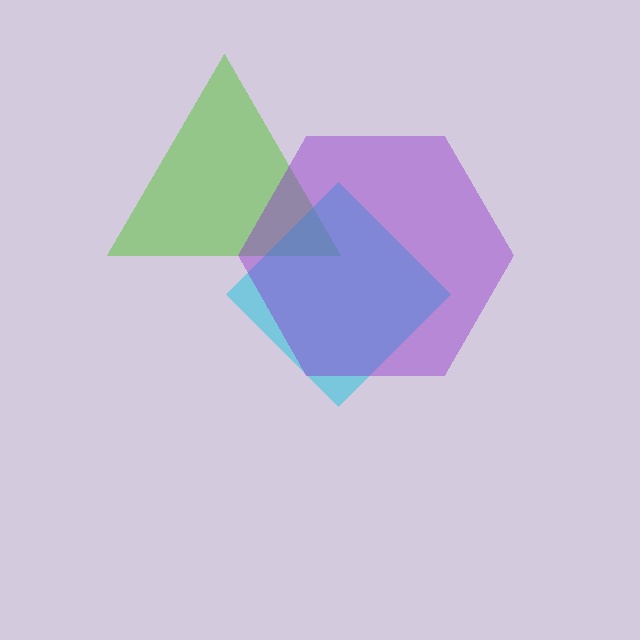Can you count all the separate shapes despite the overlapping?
Yes, there are 3 separate shapes.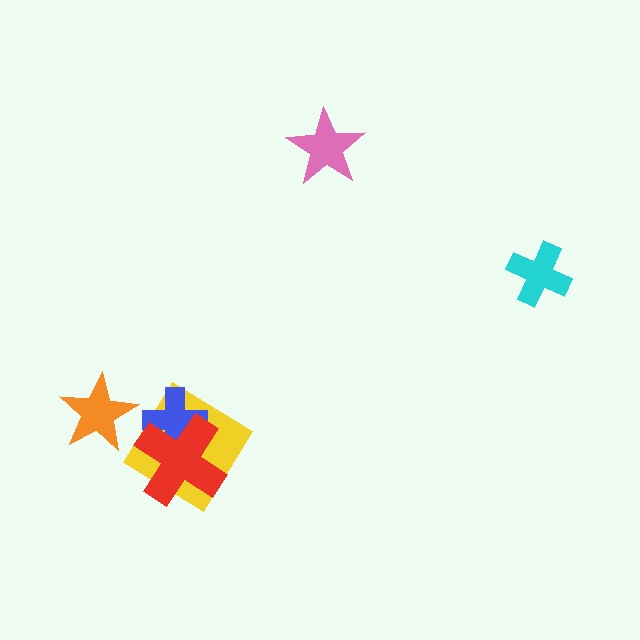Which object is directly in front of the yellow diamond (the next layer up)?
The blue cross is directly in front of the yellow diamond.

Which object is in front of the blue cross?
The red cross is in front of the blue cross.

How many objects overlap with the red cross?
2 objects overlap with the red cross.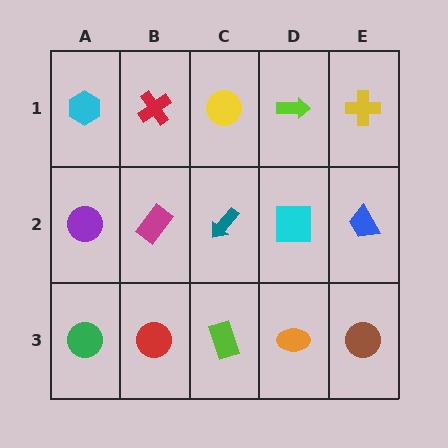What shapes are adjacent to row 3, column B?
A magenta rectangle (row 2, column B), a green circle (row 3, column A), a lime rectangle (row 3, column C).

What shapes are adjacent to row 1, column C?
A teal arrow (row 2, column C), a red cross (row 1, column B), a lime arrow (row 1, column D).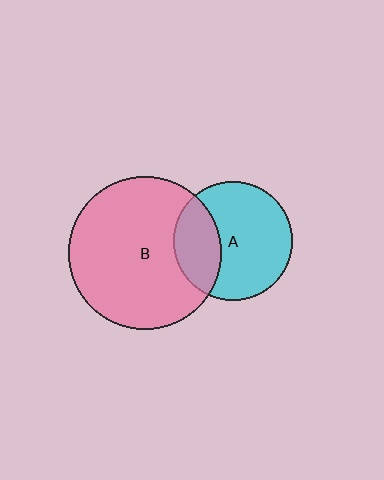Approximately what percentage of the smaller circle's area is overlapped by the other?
Approximately 30%.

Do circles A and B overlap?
Yes.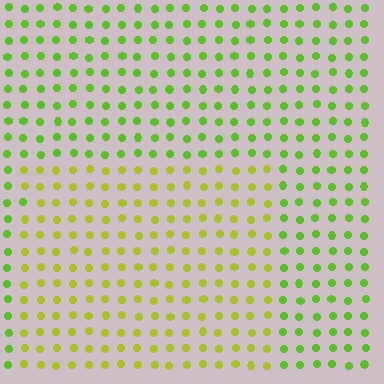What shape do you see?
I see a rectangle.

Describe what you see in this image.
The image is filled with small lime elements in a uniform arrangement. A rectangle-shaped region is visible where the elements are tinted to a slightly different hue, forming a subtle color boundary.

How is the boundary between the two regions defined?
The boundary is defined purely by a slight shift in hue (about 31 degrees). Spacing, size, and orientation are identical on both sides.